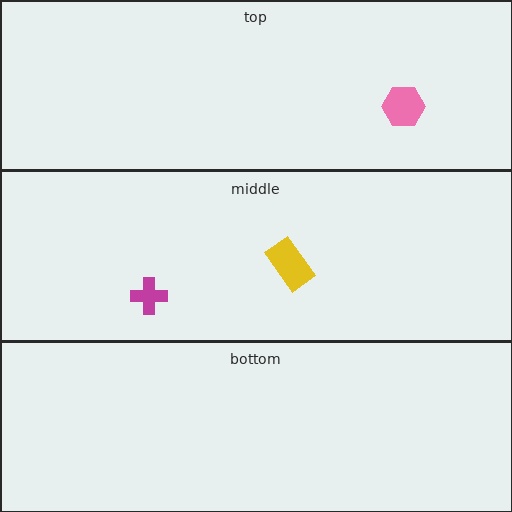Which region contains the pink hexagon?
The top region.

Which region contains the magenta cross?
The middle region.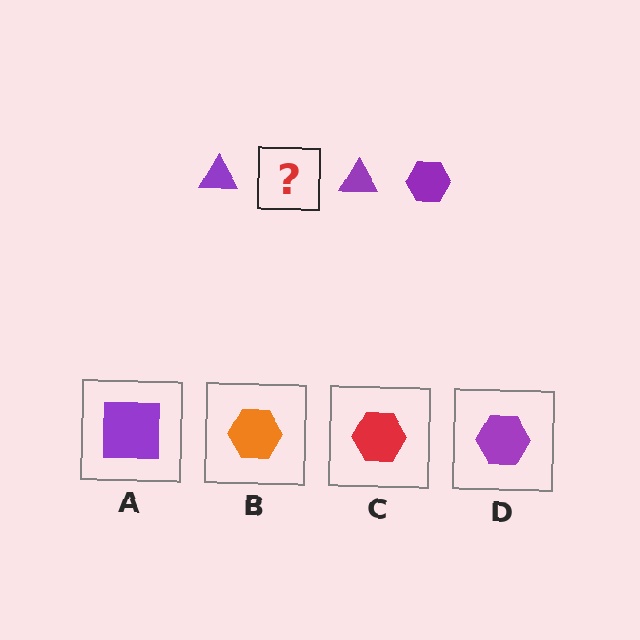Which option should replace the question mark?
Option D.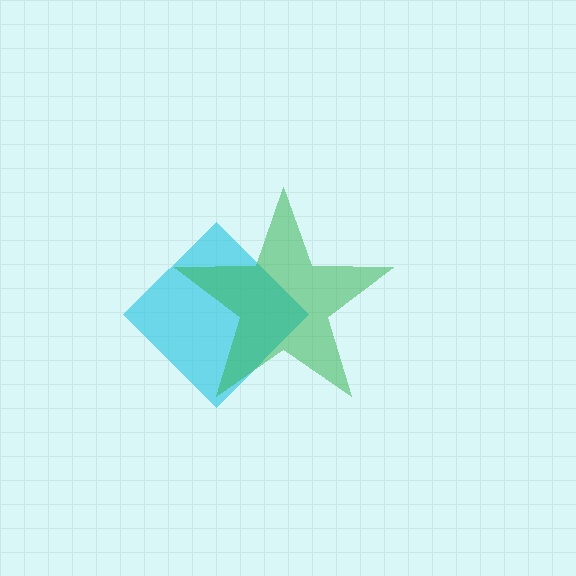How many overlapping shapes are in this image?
There are 2 overlapping shapes in the image.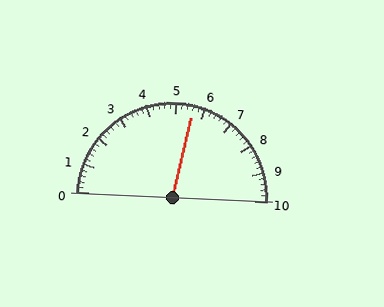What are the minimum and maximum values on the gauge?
The gauge ranges from 0 to 10.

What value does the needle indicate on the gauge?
The needle indicates approximately 5.6.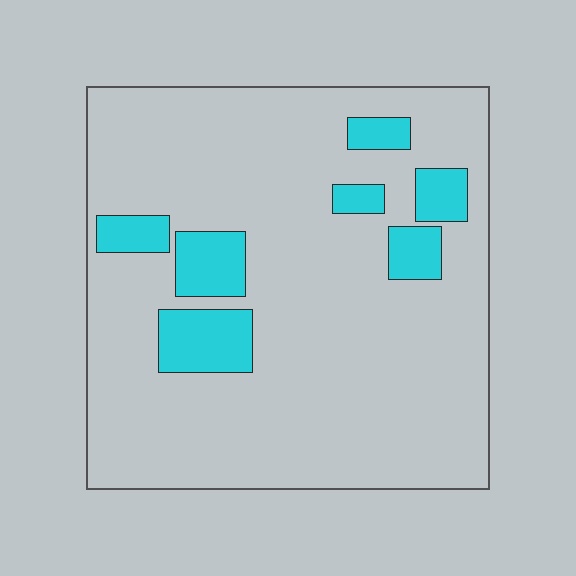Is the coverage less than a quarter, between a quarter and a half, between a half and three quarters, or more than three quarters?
Less than a quarter.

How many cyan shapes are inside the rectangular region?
7.